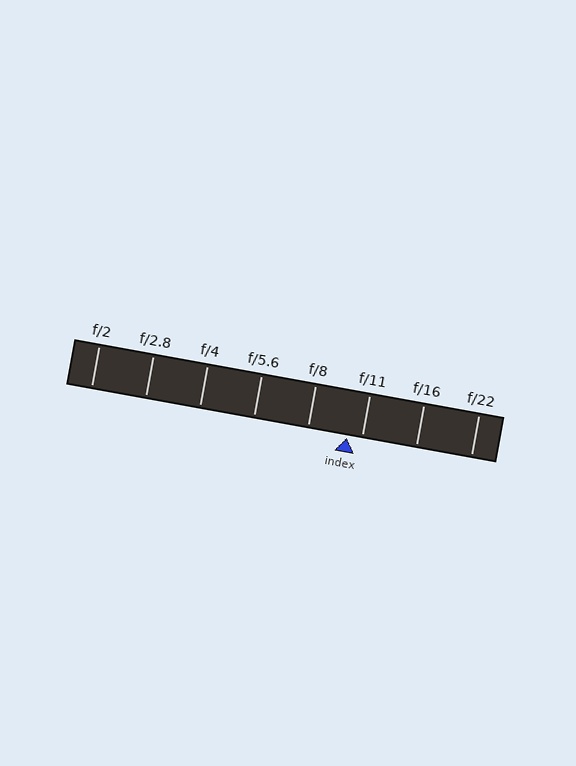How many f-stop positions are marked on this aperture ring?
There are 8 f-stop positions marked.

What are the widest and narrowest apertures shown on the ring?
The widest aperture shown is f/2 and the narrowest is f/22.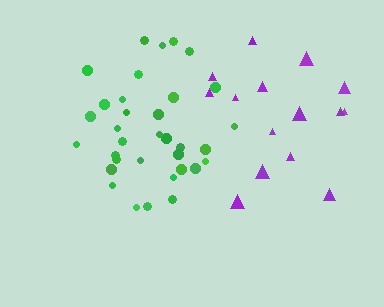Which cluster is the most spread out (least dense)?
Purple.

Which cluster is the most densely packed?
Green.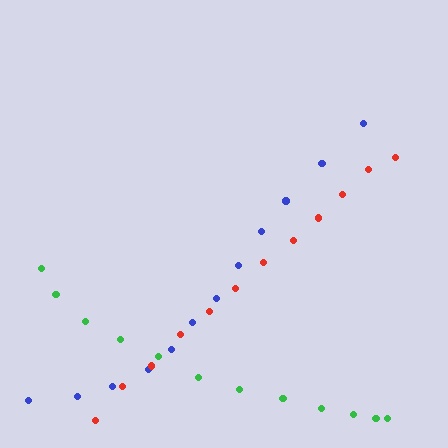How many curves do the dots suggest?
There are 3 distinct paths.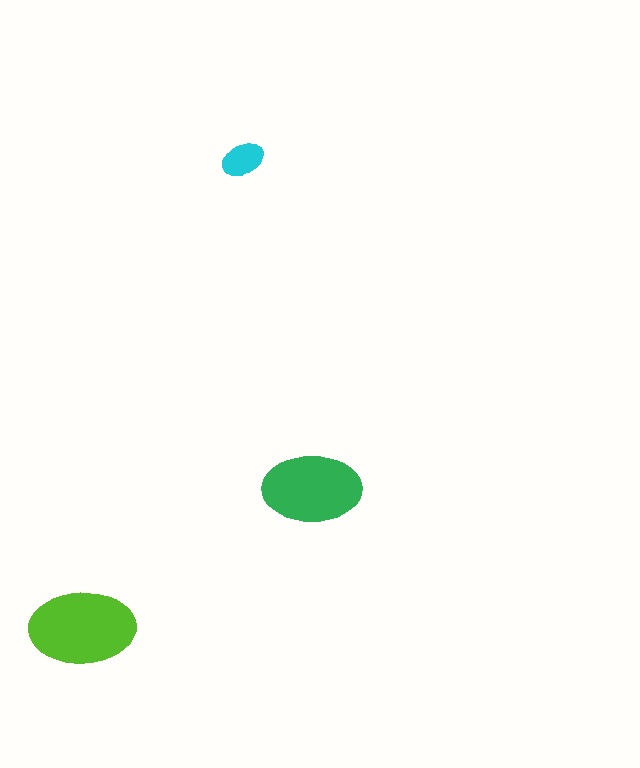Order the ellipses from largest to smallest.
the lime one, the green one, the cyan one.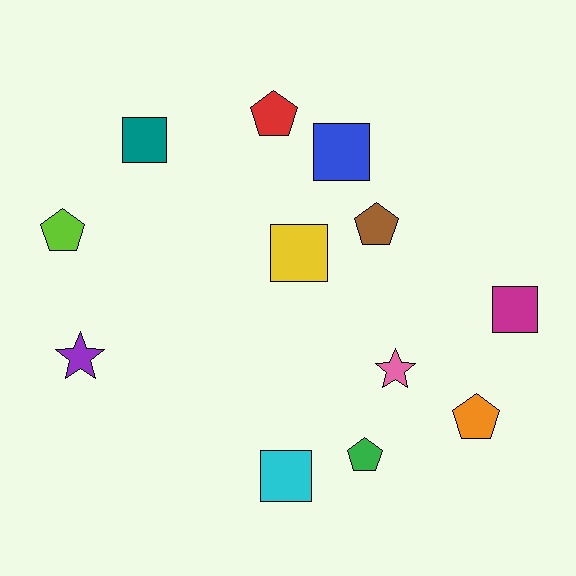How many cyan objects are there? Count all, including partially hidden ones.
There is 1 cyan object.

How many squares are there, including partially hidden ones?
There are 5 squares.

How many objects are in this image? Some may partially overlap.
There are 12 objects.